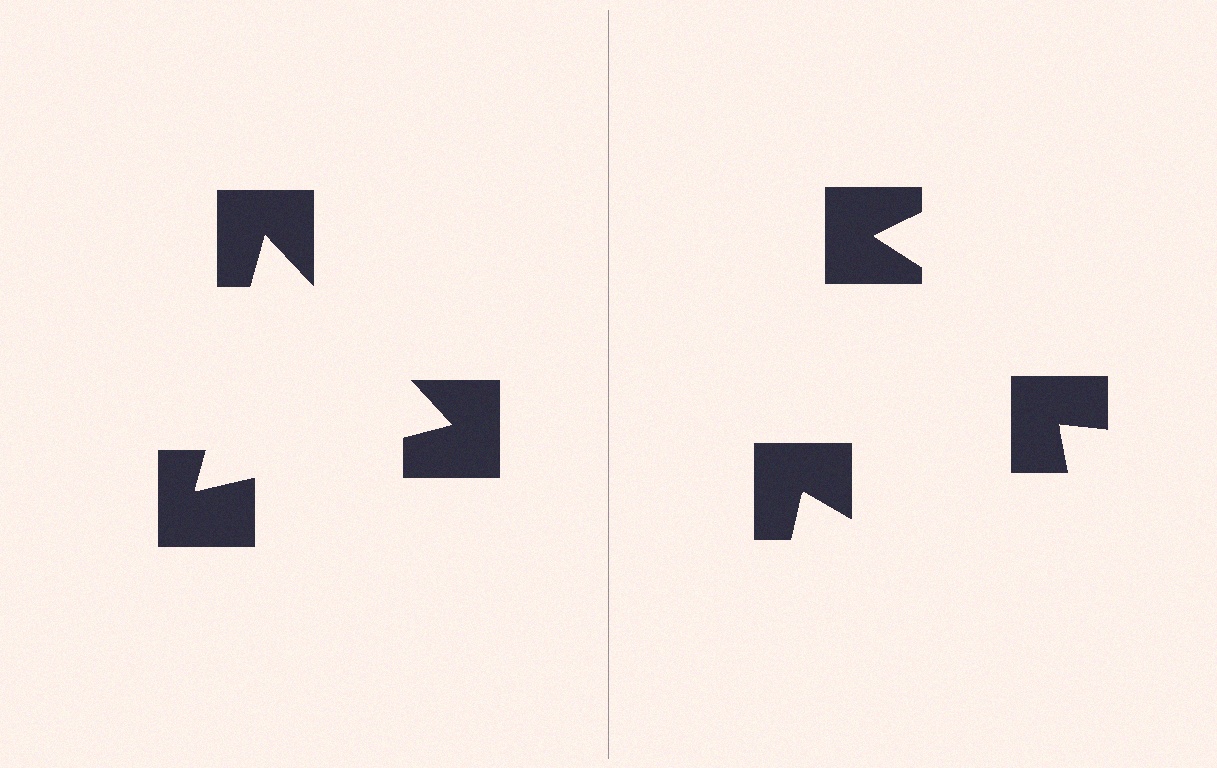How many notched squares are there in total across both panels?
6 — 3 on each side.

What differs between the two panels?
The notched squares are positioned identically on both sides; only the wedge orientations differ. On the left they align to a triangle; on the right they are misaligned.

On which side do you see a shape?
An illusory triangle appears on the left side. On the right side the wedge cuts are rotated, so no coherent shape forms.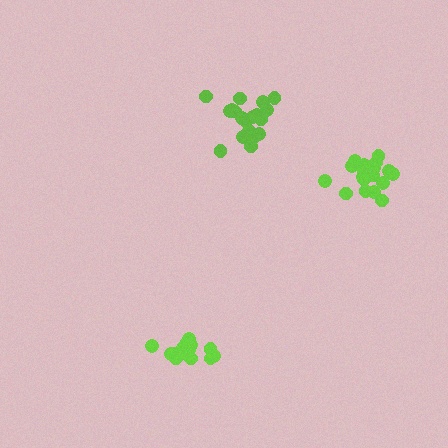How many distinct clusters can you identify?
There are 3 distinct clusters.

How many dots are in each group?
Group 1: 15 dots, Group 2: 20 dots, Group 3: 18 dots (53 total).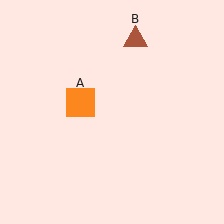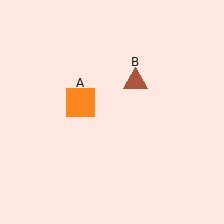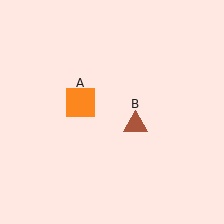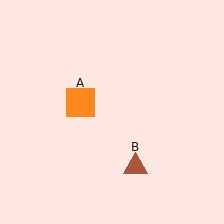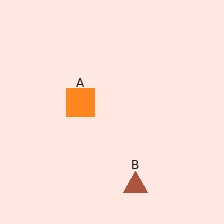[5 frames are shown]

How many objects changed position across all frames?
1 object changed position: brown triangle (object B).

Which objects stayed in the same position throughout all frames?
Orange square (object A) remained stationary.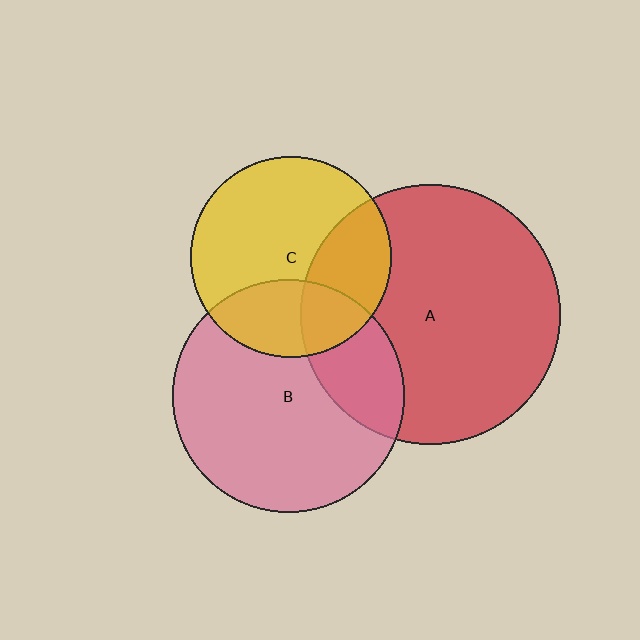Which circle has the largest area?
Circle A (red).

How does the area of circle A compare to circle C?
Approximately 1.7 times.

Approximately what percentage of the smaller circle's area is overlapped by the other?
Approximately 30%.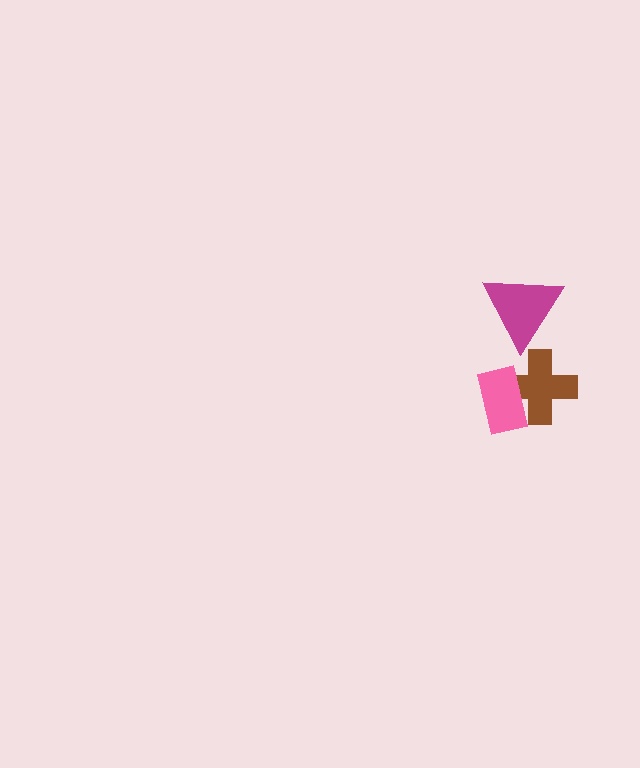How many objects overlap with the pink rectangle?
1 object overlaps with the pink rectangle.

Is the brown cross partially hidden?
Yes, it is partially covered by another shape.